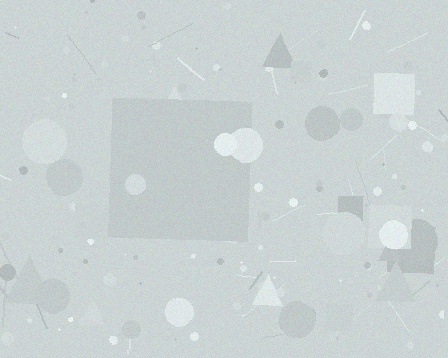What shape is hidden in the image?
A square is hidden in the image.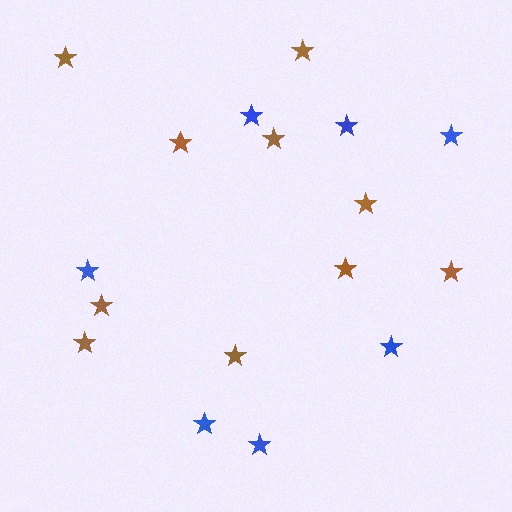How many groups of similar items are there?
There are 2 groups: one group of brown stars (10) and one group of blue stars (7).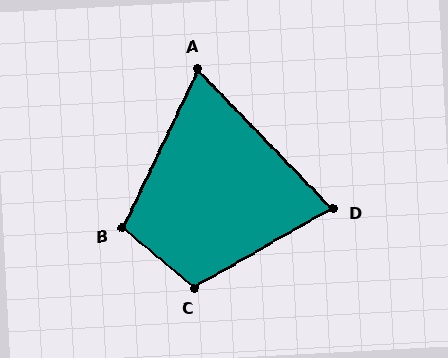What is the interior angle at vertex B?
Approximately 104 degrees (obtuse).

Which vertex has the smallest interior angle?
A, at approximately 70 degrees.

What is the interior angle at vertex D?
Approximately 76 degrees (acute).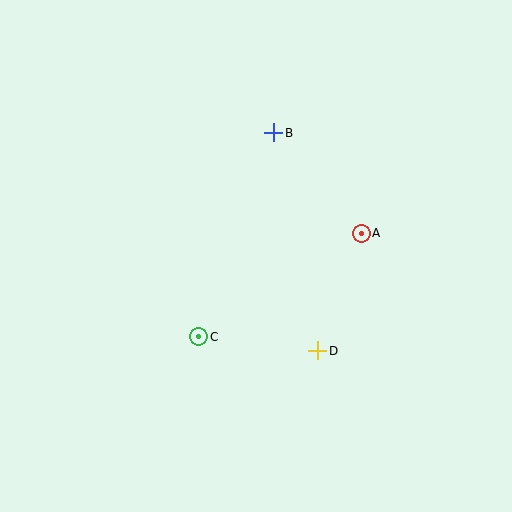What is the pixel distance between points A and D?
The distance between A and D is 125 pixels.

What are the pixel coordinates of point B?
Point B is at (274, 133).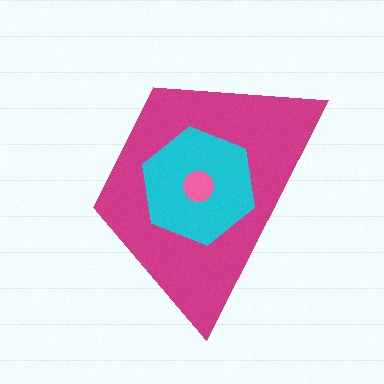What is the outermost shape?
The magenta trapezoid.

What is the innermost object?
The pink circle.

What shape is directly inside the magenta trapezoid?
The cyan hexagon.